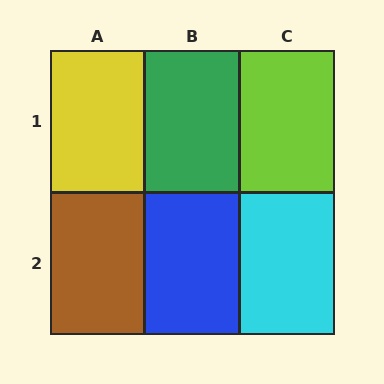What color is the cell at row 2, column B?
Blue.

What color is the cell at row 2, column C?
Cyan.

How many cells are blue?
1 cell is blue.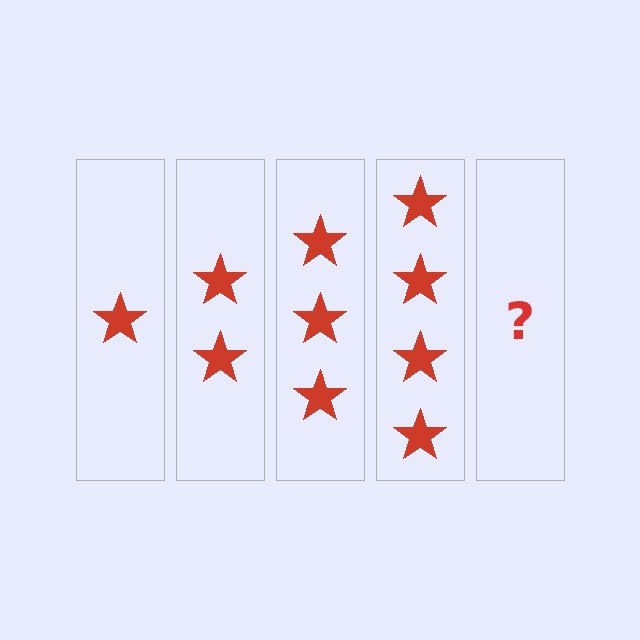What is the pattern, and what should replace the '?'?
The pattern is that each step adds one more star. The '?' should be 5 stars.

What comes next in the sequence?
The next element should be 5 stars.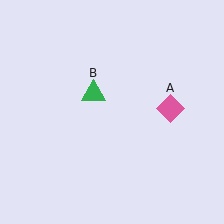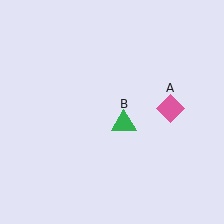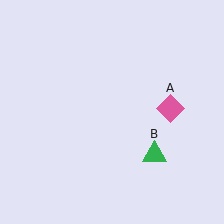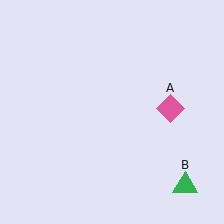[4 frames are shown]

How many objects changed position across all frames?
1 object changed position: green triangle (object B).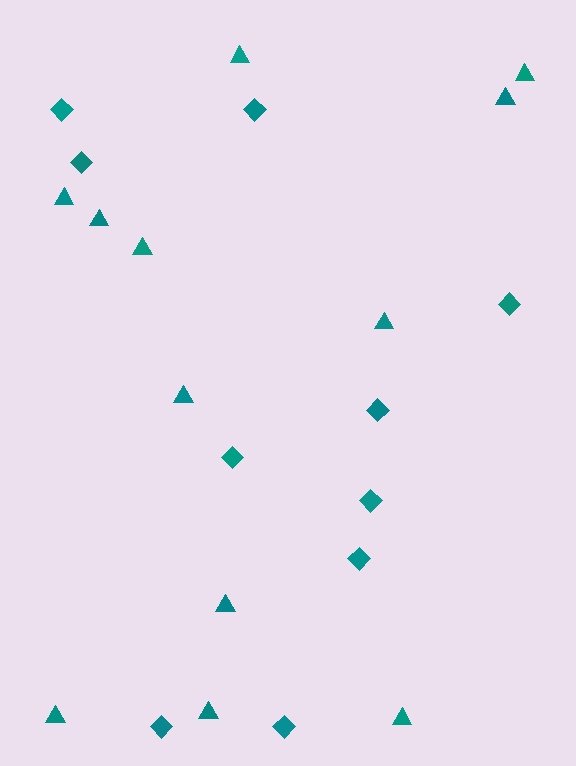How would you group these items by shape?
There are 2 groups: one group of diamonds (10) and one group of triangles (12).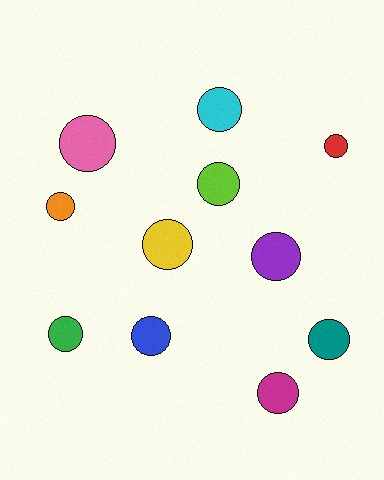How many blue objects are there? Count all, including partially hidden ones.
There is 1 blue object.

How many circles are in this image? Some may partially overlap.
There are 11 circles.